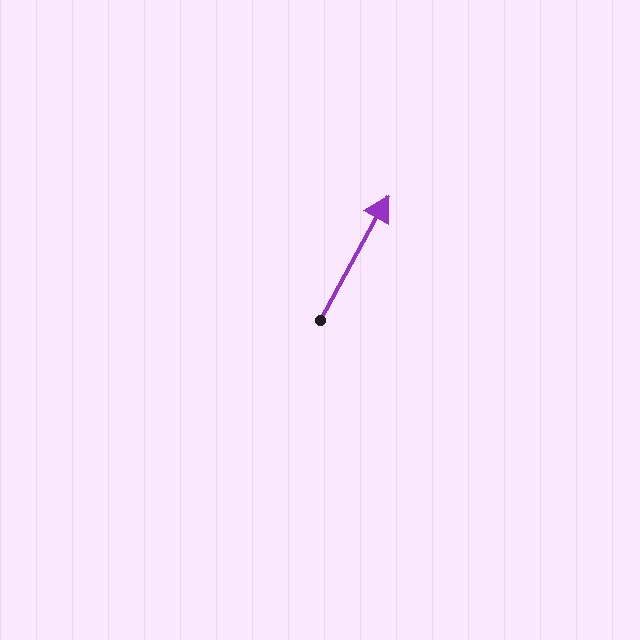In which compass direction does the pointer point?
Northeast.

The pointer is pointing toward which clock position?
Roughly 1 o'clock.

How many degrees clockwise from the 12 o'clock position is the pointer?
Approximately 29 degrees.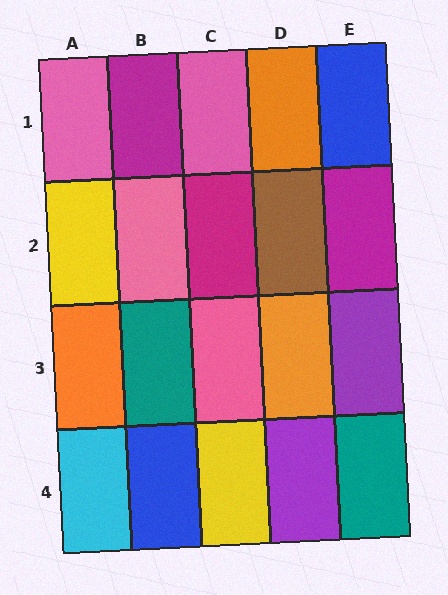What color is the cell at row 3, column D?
Orange.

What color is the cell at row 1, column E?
Blue.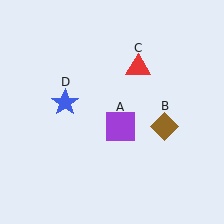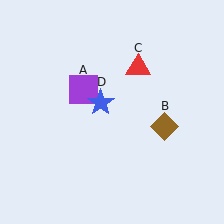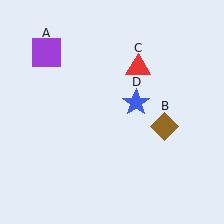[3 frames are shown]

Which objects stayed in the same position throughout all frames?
Brown diamond (object B) and red triangle (object C) remained stationary.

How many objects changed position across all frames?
2 objects changed position: purple square (object A), blue star (object D).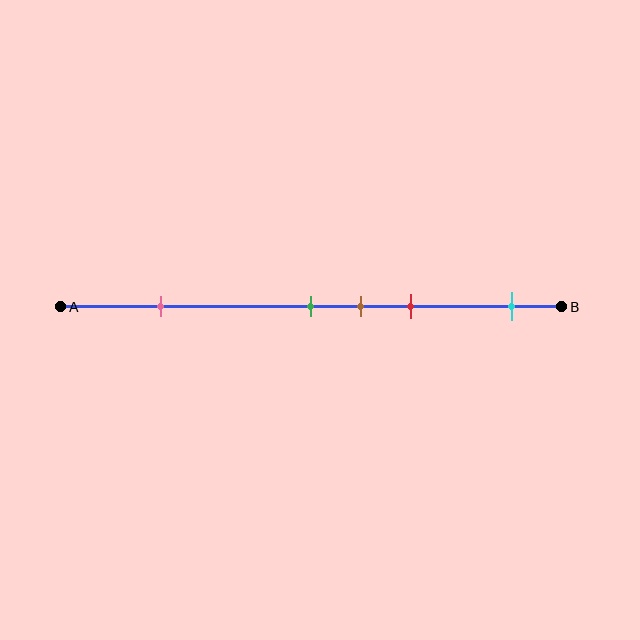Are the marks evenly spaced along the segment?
No, the marks are not evenly spaced.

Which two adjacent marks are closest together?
The green and brown marks are the closest adjacent pair.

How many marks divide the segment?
There are 5 marks dividing the segment.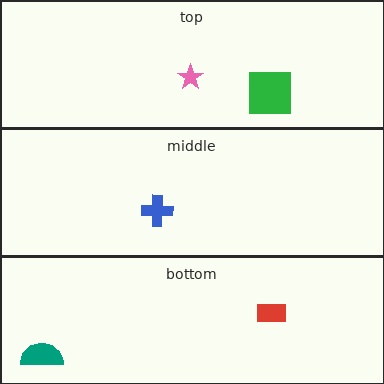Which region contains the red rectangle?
The bottom region.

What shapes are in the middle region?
The blue cross.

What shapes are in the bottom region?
The teal semicircle, the red rectangle.